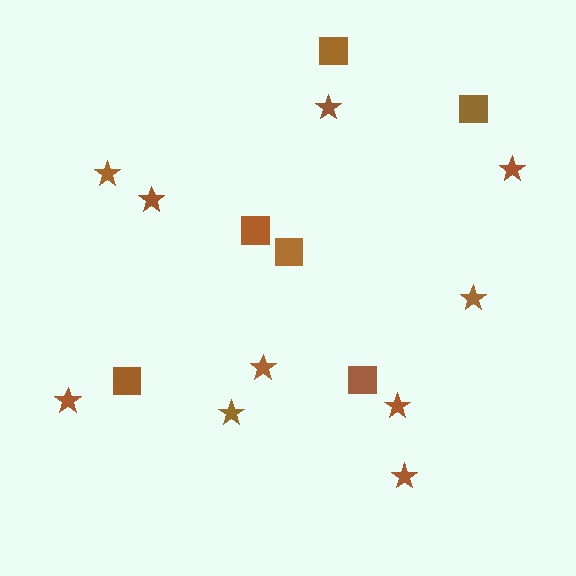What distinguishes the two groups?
There are 2 groups: one group of stars (10) and one group of squares (6).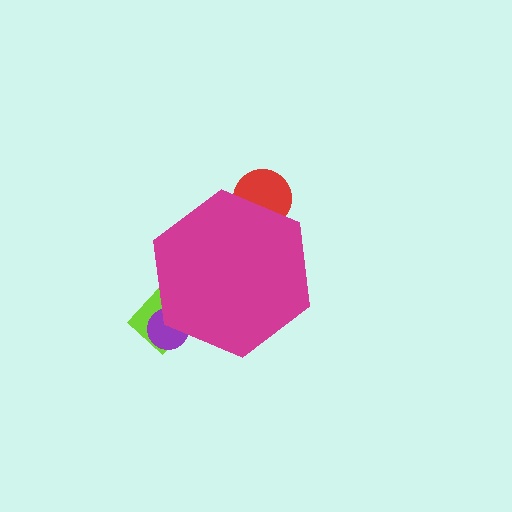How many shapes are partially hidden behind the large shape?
3 shapes are partially hidden.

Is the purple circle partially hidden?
Yes, the purple circle is partially hidden behind the magenta hexagon.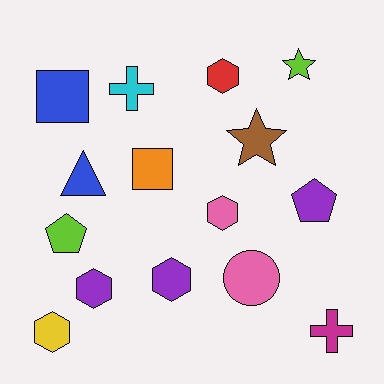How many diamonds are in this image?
There are no diamonds.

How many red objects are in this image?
There is 1 red object.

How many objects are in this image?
There are 15 objects.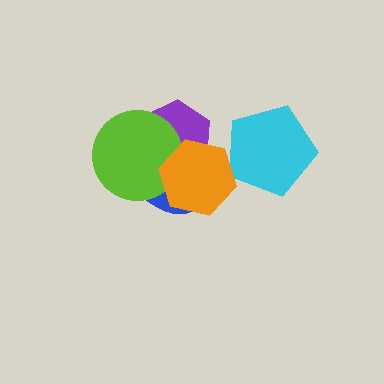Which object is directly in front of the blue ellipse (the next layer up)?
The purple hexagon is directly in front of the blue ellipse.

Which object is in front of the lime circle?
The orange hexagon is in front of the lime circle.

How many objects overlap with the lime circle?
3 objects overlap with the lime circle.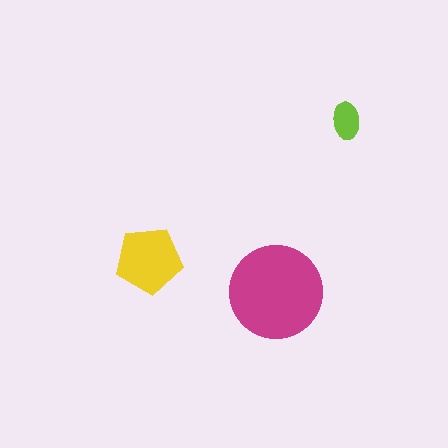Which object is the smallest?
The lime ellipse.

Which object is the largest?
The magenta circle.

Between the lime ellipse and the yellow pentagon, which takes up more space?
The yellow pentagon.